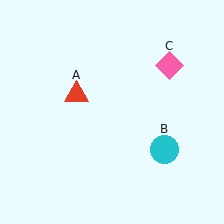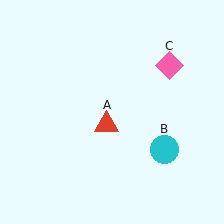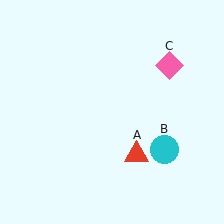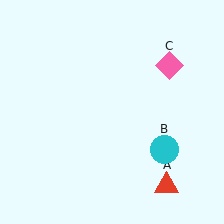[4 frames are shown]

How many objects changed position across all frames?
1 object changed position: red triangle (object A).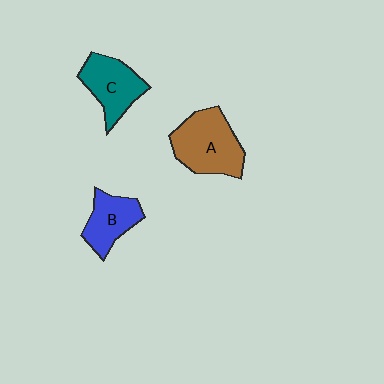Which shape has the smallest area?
Shape B (blue).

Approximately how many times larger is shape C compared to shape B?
Approximately 1.2 times.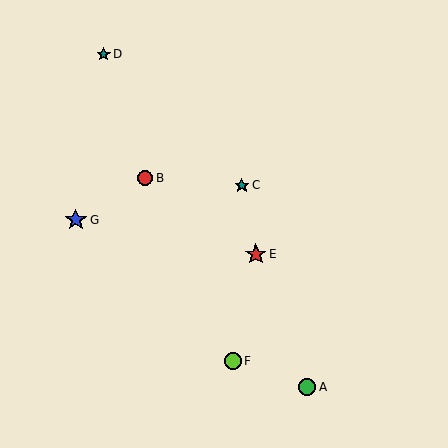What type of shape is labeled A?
Shape A is a green circle.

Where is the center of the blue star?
The center of the blue star is at (76, 220).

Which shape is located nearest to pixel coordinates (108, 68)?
The teal star (labeled D) at (104, 54) is nearest to that location.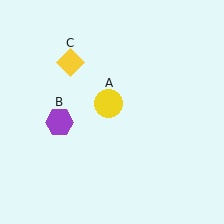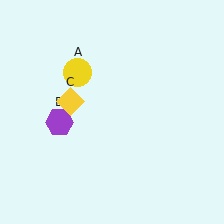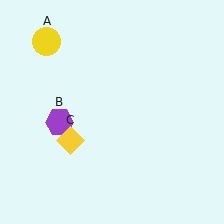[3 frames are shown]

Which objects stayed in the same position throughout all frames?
Purple hexagon (object B) remained stationary.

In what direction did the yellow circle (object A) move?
The yellow circle (object A) moved up and to the left.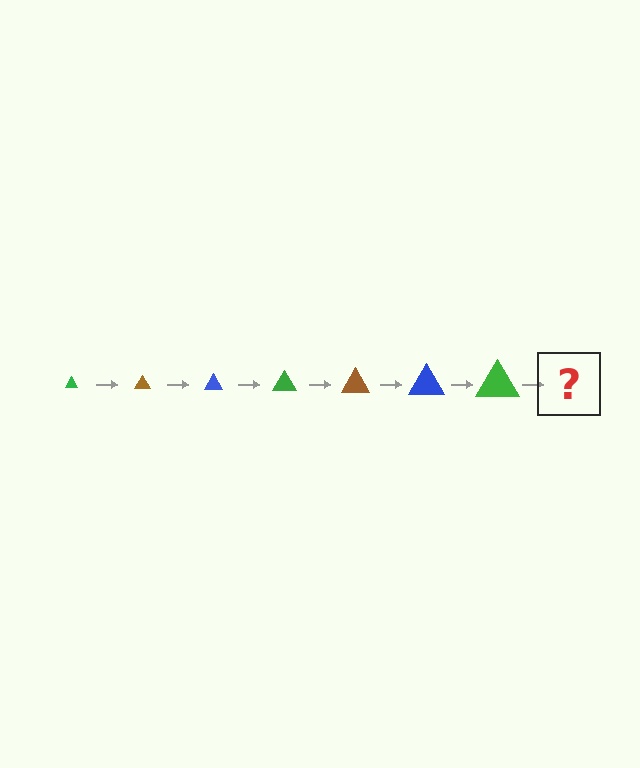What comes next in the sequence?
The next element should be a brown triangle, larger than the previous one.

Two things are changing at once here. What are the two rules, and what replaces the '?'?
The two rules are that the triangle grows larger each step and the color cycles through green, brown, and blue. The '?' should be a brown triangle, larger than the previous one.